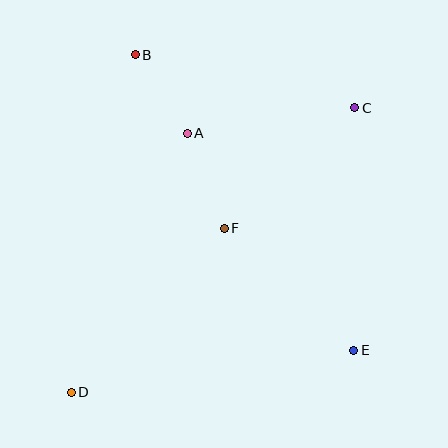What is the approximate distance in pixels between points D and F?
The distance between D and F is approximately 224 pixels.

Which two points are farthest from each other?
Points C and D are farthest from each other.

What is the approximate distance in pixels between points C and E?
The distance between C and E is approximately 242 pixels.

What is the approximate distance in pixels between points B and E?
The distance between B and E is approximately 367 pixels.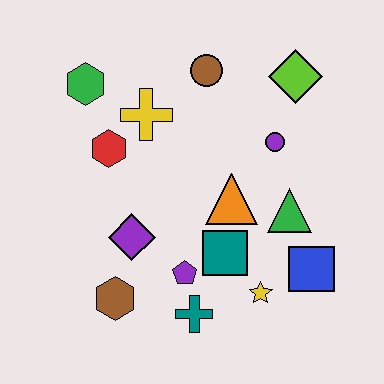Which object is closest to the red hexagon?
The yellow cross is closest to the red hexagon.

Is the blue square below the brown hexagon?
No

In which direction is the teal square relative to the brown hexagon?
The teal square is to the right of the brown hexagon.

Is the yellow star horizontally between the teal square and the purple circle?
Yes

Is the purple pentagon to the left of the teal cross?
Yes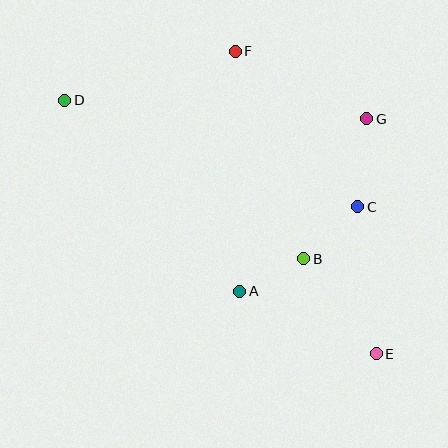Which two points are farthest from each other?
Points D and E are farthest from each other.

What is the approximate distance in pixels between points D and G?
The distance between D and G is approximately 302 pixels.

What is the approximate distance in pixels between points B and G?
The distance between B and G is approximately 153 pixels.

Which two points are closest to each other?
Points A and B are closest to each other.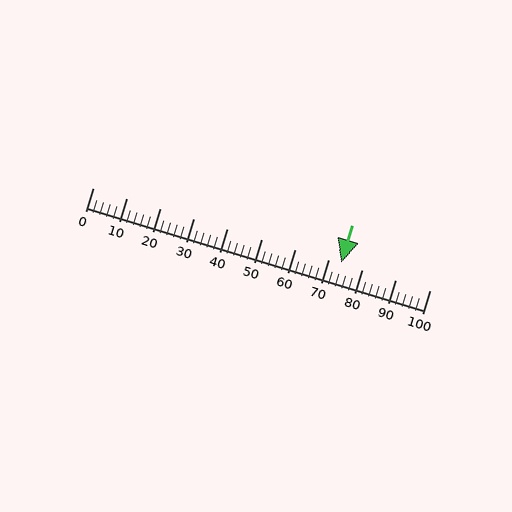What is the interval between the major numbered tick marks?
The major tick marks are spaced 10 units apart.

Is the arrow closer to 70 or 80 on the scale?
The arrow is closer to 70.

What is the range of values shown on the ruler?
The ruler shows values from 0 to 100.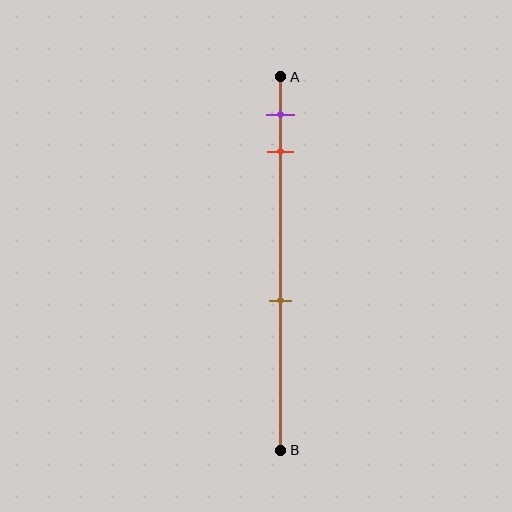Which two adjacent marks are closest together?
The purple and red marks are the closest adjacent pair.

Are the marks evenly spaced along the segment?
No, the marks are not evenly spaced.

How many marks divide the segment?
There are 3 marks dividing the segment.